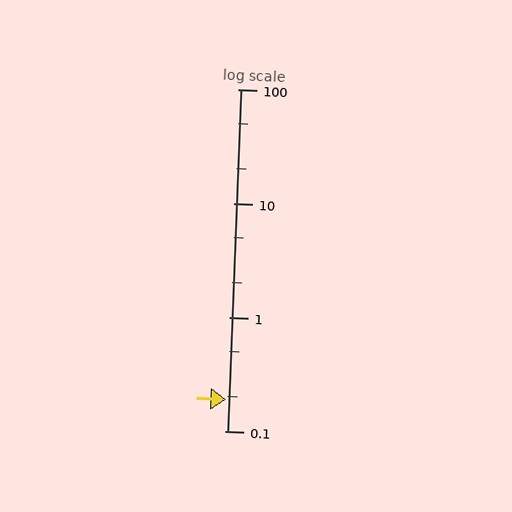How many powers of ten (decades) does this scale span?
The scale spans 3 decades, from 0.1 to 100.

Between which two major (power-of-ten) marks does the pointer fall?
The pointer is between 0.1 and 1.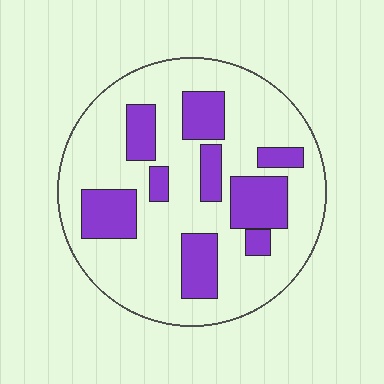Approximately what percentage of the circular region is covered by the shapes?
Approximately 30%.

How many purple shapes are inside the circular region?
9.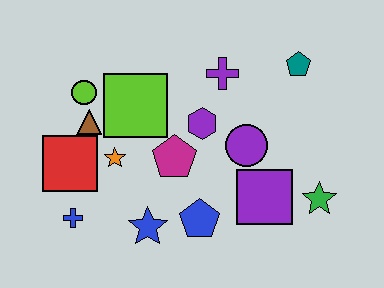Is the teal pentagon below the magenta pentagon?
No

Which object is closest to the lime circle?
The brown triangle is closest to the lime circle.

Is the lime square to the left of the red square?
No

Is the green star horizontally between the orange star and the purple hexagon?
No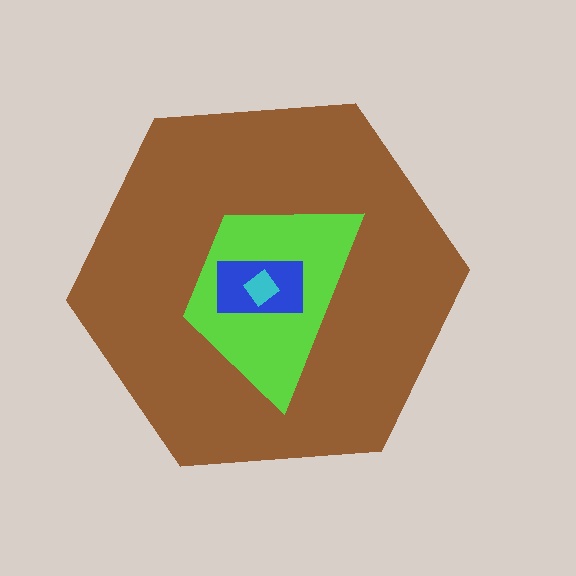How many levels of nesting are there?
4.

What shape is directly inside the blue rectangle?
The cyan diamond.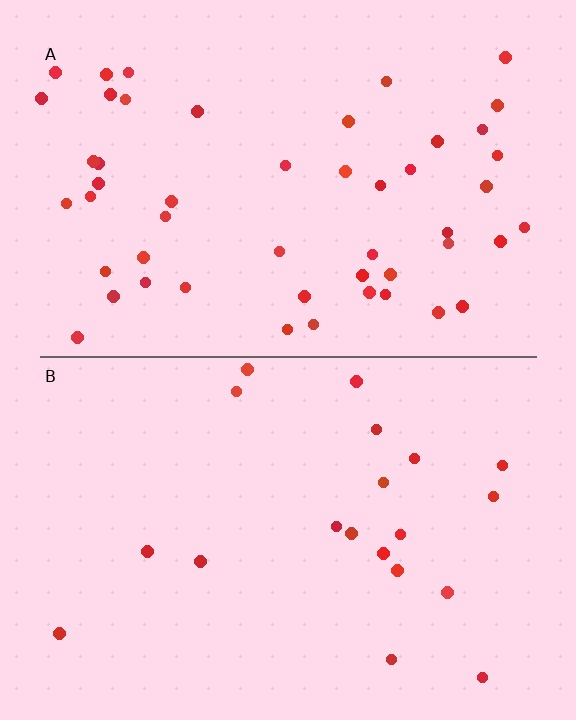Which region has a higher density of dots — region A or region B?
A (the top).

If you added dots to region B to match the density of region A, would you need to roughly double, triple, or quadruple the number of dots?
Approximately triple.